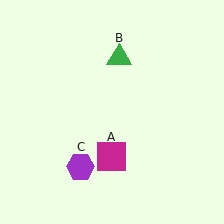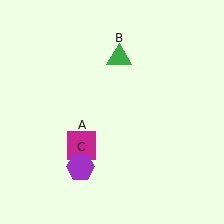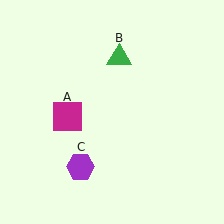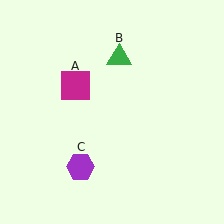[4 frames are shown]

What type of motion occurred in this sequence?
The magenta square (object A) rotated clockwise around the center of the scene.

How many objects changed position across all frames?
1 object changed position: magenta square (object A).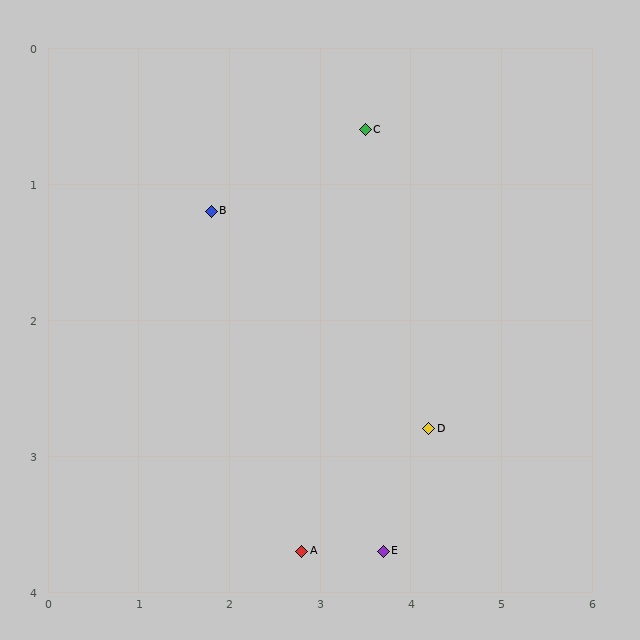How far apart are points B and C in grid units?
Points B and C are about 1.8 grid units apart.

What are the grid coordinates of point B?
Point B is at approximately (1.8, 1.2).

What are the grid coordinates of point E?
Point E is at approximately (3.7, 3.7).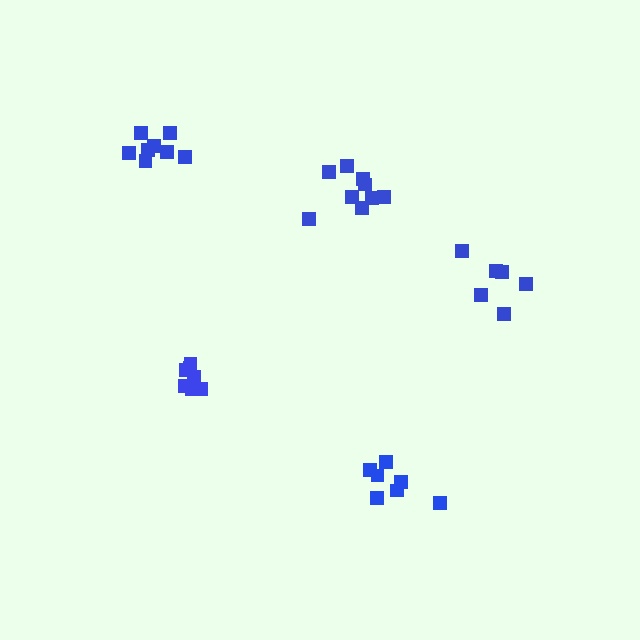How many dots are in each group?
Group 1: 6 dots, Group 2: 9 dots, Group 3: 7 dots, Group 4: 8 dots, Group 5: 7 dots (37 total).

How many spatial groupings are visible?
There are 5 spatial groupings.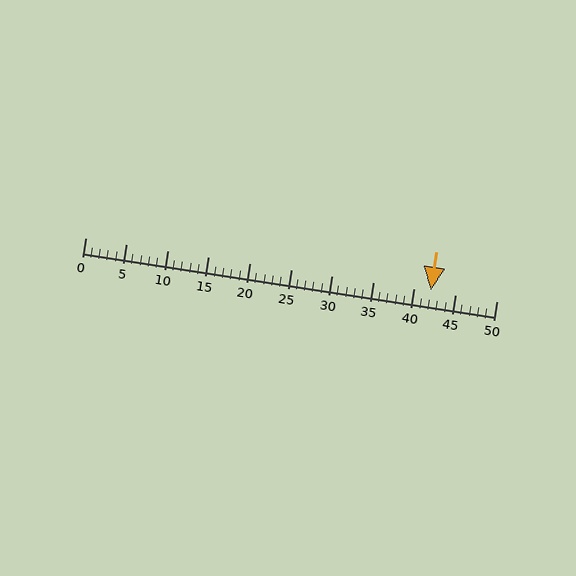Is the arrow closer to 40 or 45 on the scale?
The arrow is closer to 40.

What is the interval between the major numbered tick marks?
The major tick marks are spaced 5 units apart.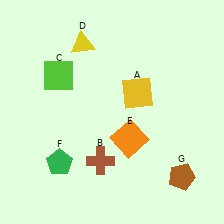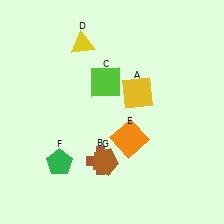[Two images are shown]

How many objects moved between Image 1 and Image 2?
2 objects moved between the two images.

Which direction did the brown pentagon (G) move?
The brown pentagon (G) moved left.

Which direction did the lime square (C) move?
The lime square (C) moved right.